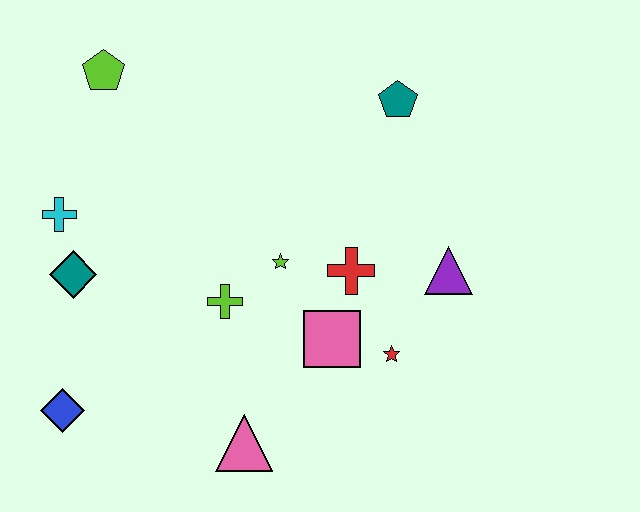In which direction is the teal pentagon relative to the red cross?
The teal pentagon is above the red cross.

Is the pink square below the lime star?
Yes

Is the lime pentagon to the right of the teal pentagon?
No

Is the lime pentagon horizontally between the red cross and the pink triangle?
No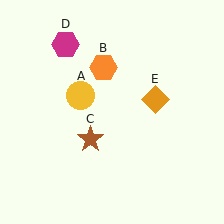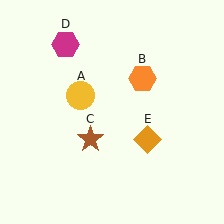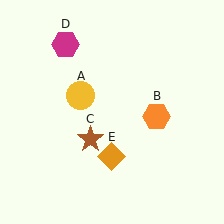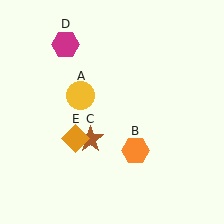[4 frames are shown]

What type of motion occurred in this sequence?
The orange hexagon (object B), orange diamond (object E) rotated clockwise around the center of the scene.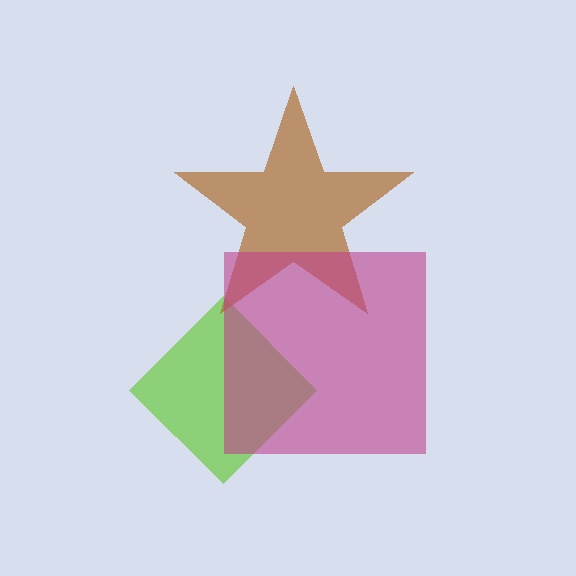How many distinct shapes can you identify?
There are 3 distinct shapes: a lime diamond, a brown star, a magenta square.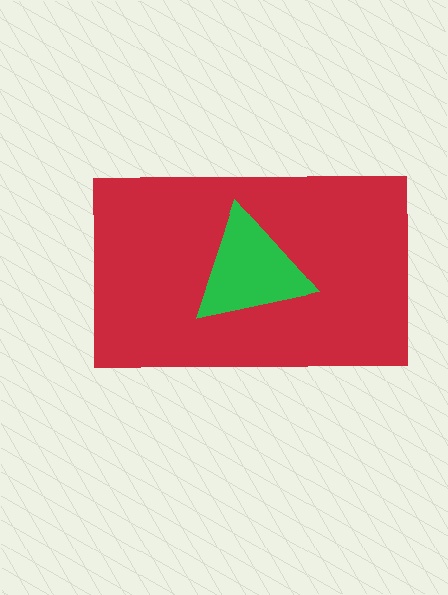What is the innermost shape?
The green triangle.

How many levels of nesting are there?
2.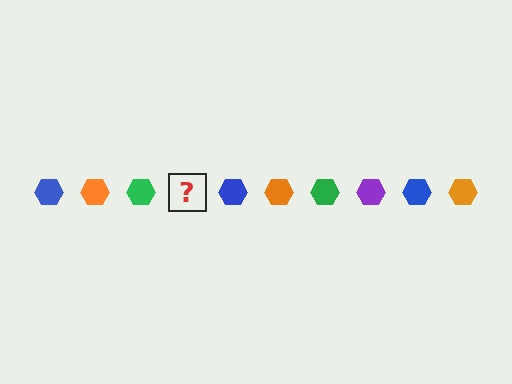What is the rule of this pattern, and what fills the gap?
The rule is that the pattern cycles through blue, orange, green, purple hexagons. The gap should be filled with a purple hexagon.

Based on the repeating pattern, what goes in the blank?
The blank should be a purple hexagon.